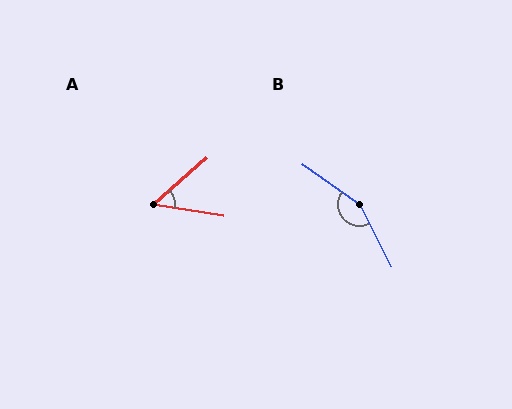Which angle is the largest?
B, at approximately 152 degrees.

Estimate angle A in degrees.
Approximately 50 degrees.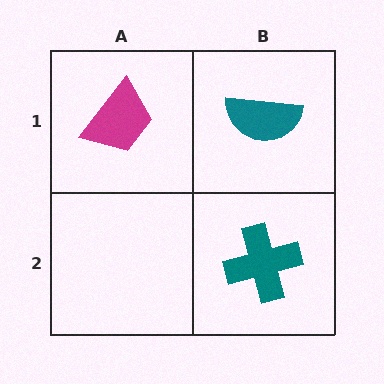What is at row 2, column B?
A teal cross.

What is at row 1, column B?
A teal semicircle.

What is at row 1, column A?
A magenta trapezoid.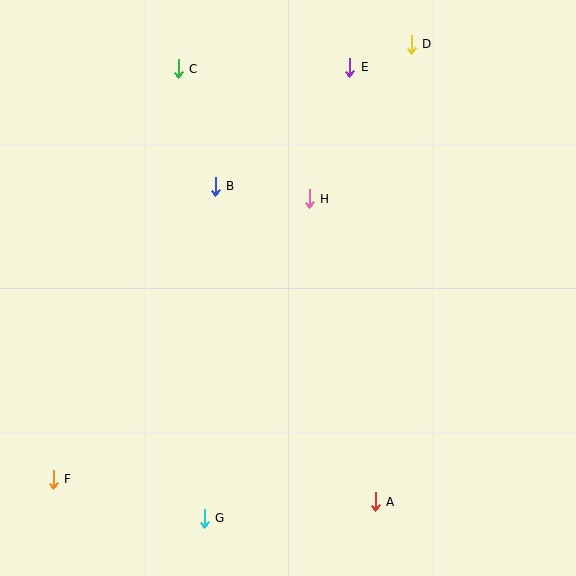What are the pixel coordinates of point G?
Point G is at (204, 518).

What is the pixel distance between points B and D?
The distance between B and D is 242 pixels.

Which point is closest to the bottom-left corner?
Point F is closest to the bottom-left corner.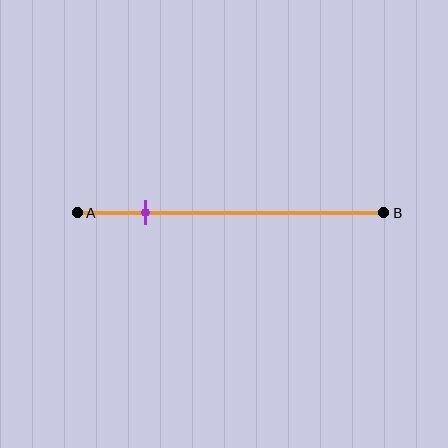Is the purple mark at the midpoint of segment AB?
No, the mark is at about 20% from A, not at the 50% midpoint.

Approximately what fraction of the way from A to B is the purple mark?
The purple mark is approximately 20% of the way from A to B.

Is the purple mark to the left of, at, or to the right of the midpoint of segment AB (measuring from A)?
The purple mark is to the left of the midpoint of segment AB.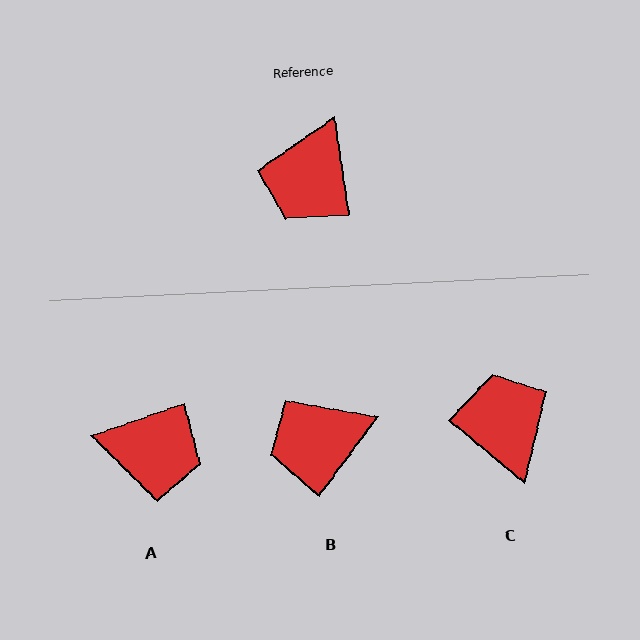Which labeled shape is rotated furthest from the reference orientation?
C, about 138 degrees away.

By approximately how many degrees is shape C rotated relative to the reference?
Approximately 138 degrees clockwise.